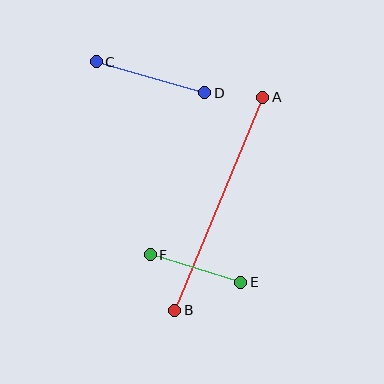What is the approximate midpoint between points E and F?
The midpoint is at approximately (195, 269) pixels.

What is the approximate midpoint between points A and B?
The midpoint is at approximately (219, 204) pixels.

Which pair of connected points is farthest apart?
Points A and B are farthest apart.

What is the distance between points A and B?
The distance is approximately 231 pixels.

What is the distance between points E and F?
The distance is approximately 95 pixels.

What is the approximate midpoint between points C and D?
The midpoint is at approximately (150, 77) pixels.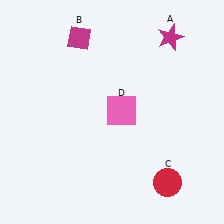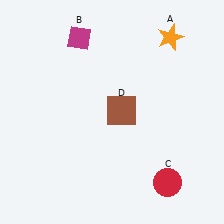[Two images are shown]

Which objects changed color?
A changed from magenta to orange. D changed from pink to brown.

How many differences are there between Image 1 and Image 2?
There are 2 differences between the two images.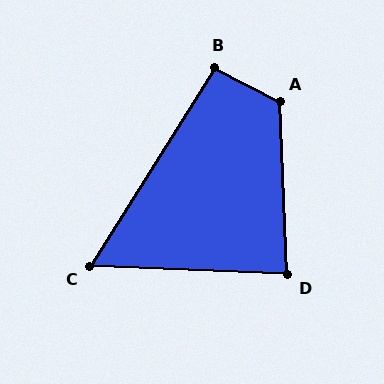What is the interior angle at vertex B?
Approximately 95 degrees (approximately right).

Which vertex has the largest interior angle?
A, at approximately 120 degrees.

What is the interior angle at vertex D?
Approximately 85 degrees (approximately right).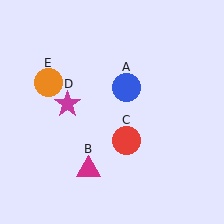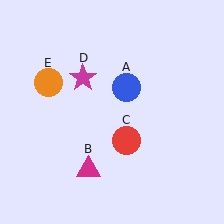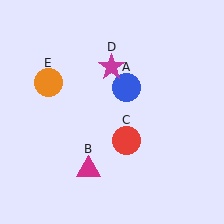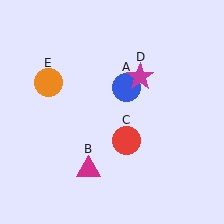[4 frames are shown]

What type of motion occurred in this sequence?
The magenta star (object D) rotated clockwise around the center of the scene.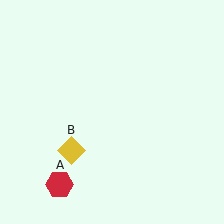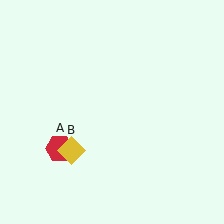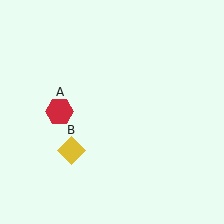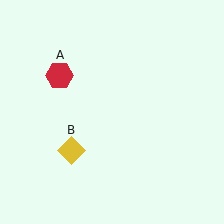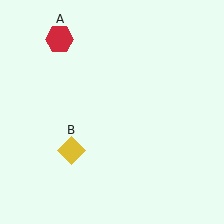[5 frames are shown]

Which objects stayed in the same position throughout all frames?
Yellow diamond (object B) remained stationary.